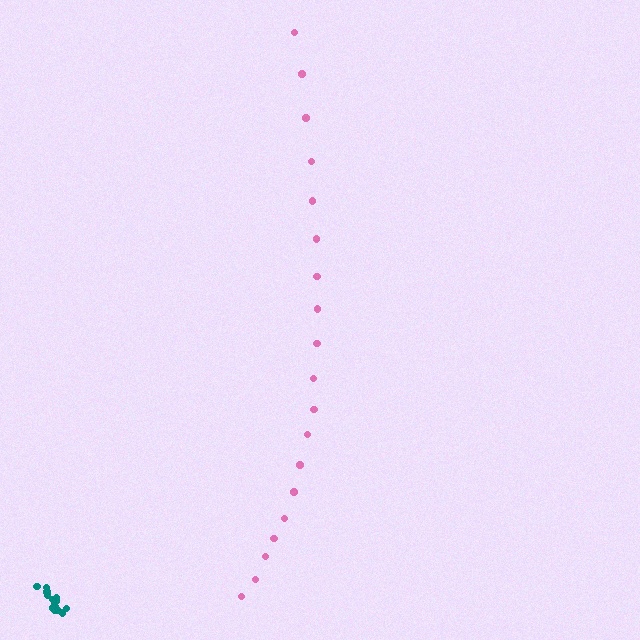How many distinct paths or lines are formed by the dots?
There are 2 distinct paths.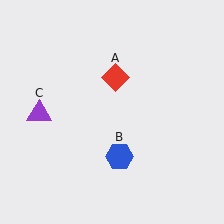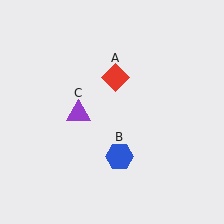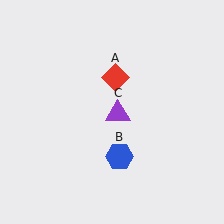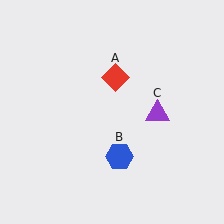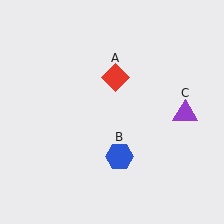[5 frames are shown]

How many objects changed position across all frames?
1 object changed position: purple triangle (object C).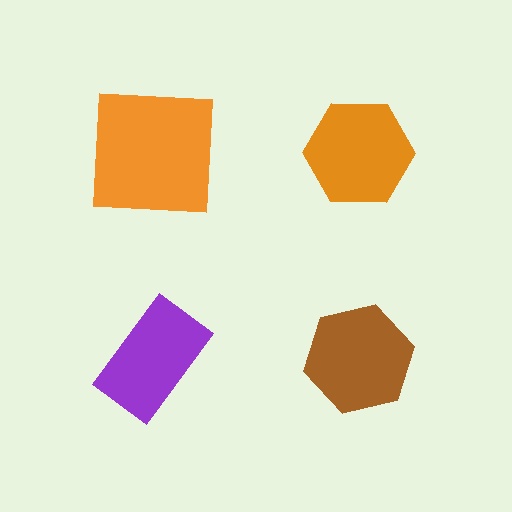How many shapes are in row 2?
2 shapes.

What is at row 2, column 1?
A purple rectangle.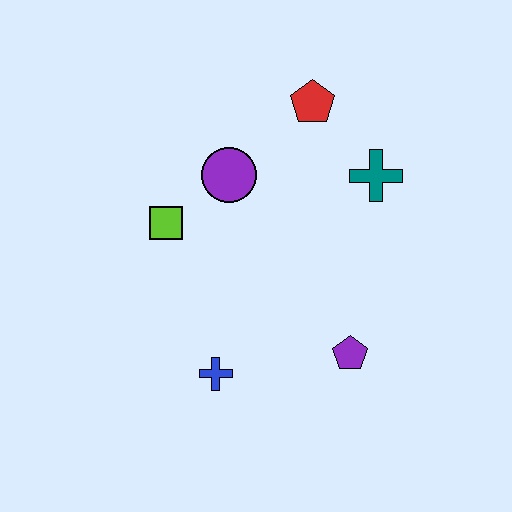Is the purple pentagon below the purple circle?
Yes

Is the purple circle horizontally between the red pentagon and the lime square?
Yes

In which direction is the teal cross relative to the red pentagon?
The teal cross is below the red pentagon.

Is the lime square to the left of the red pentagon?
Yes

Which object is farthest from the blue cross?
The red pentagon is farthest from the blue cross.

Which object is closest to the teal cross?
The red pentagon is closest to the teal cross.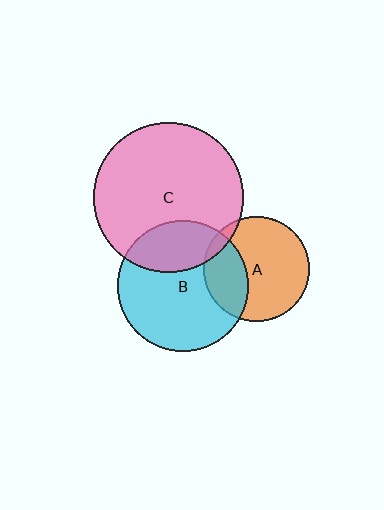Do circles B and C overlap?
Yes.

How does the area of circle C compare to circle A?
Approximately 2.0 times.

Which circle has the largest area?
Circle C (pink).